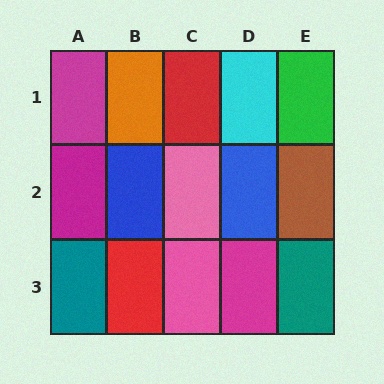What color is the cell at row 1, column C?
Red.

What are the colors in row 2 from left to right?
Magenta, blue, pink, blue, brown.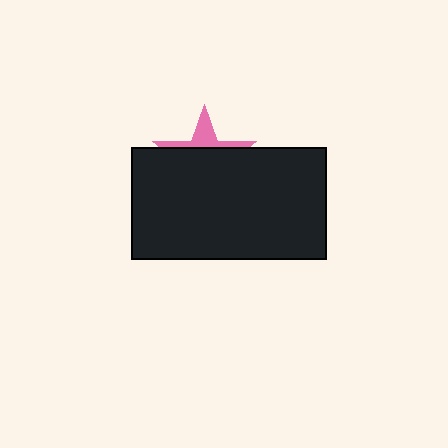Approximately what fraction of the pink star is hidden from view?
Roughly 69% of the pink star is hidden behind the black rectangle.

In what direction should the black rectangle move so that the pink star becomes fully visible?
The black rectangle should move down. That is the shortest direction to clear the overlap and leave the pink star fully visible.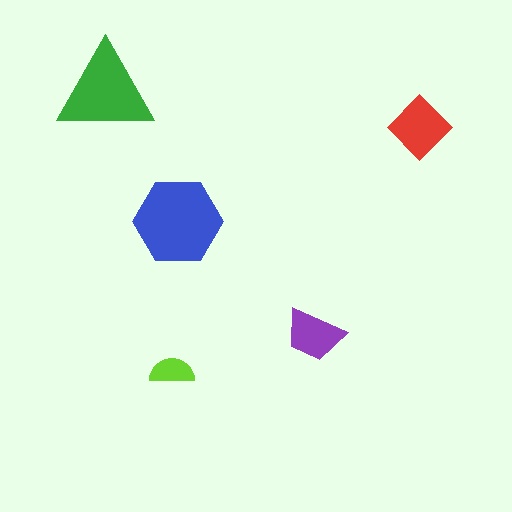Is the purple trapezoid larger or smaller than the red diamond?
Smaller.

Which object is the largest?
The blue hexagon.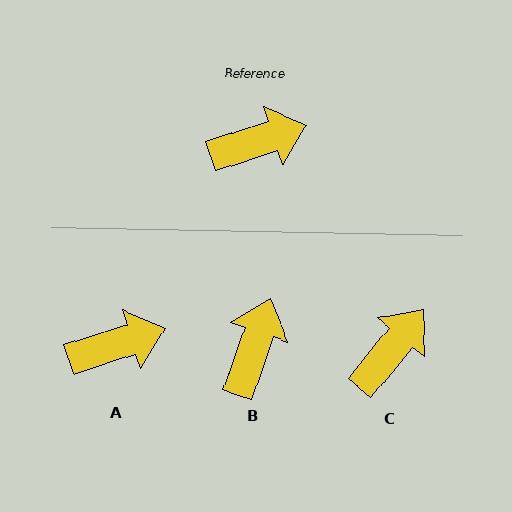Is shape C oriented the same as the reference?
No, it is off by about 33 degrees.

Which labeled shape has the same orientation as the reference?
A.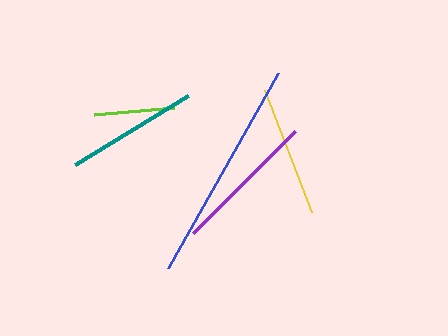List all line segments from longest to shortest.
From longest to shortest: blue, purple, teal, yellow, lime.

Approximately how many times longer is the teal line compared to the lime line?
The teal line is approximately 1.6 times the length of the lime line.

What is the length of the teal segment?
The teal segment is approximately 133 pixels long.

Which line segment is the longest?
The blue line is the longest at approximately 224 pixels.